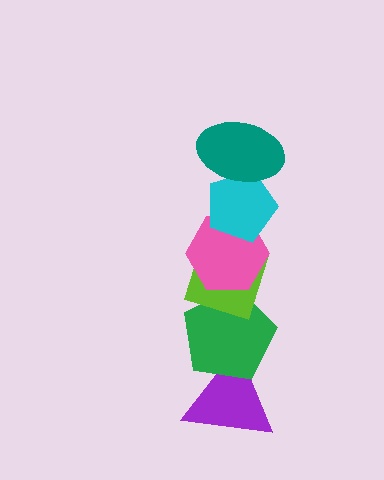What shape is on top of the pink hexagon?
The cyan pentagon is on top of the pink hexagon.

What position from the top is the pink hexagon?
The pink hexagon is 3rd from the top.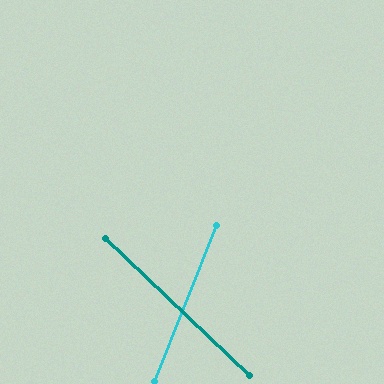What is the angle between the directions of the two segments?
Approximately 68 degrees.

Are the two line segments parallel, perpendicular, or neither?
Neither parallel nor perpendicular — they differ by about 68°.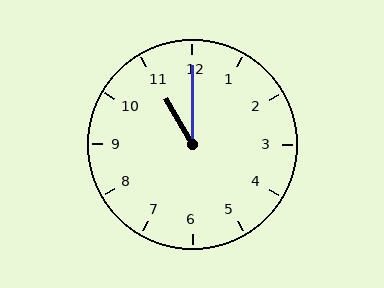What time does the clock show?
11:00.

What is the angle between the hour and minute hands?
Approximately 30 degrees.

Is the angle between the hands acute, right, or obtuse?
It is acute.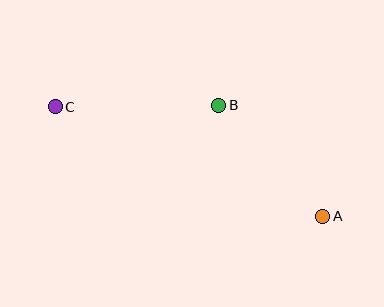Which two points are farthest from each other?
Points A and C are farthest from each other.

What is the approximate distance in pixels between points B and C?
The distance between B and C is approximately 164 pixels.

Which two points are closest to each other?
Points A and B are closest to each other.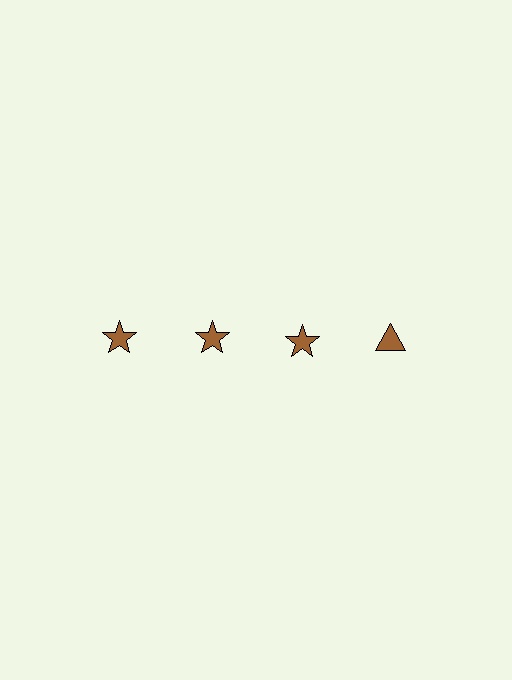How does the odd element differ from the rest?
It has a different shape: triangle instead of star.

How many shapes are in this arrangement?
There are 4 shapes arranged in a grid pattern.